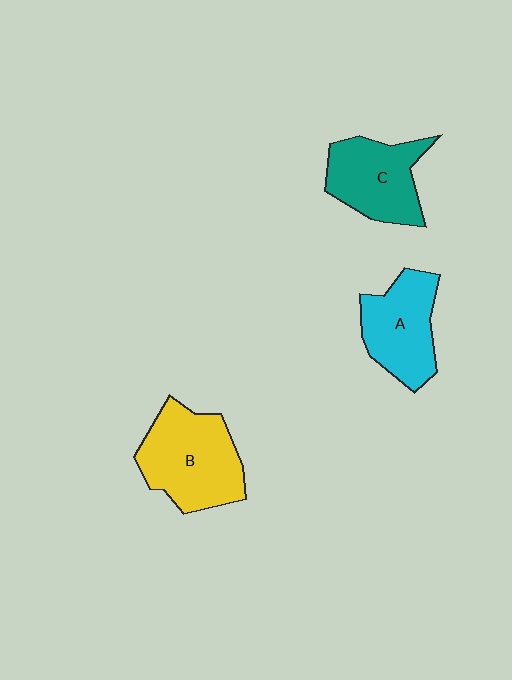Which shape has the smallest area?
Shape A (cyan).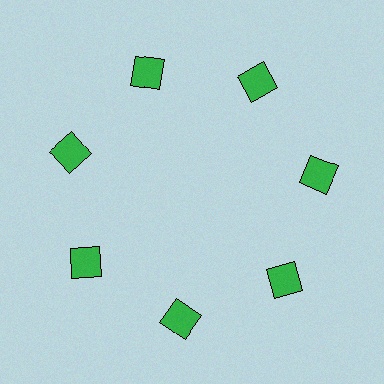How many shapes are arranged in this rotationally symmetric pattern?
There are 7 shapes, arranged in 7 groups of 1.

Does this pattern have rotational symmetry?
Yes, this pattern has 7-fold rotational symmetry. It looks the same after rotating 51 degrees around the center.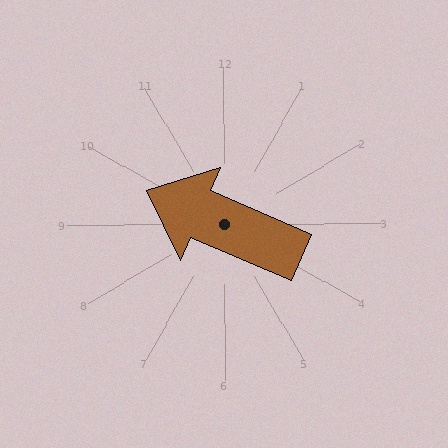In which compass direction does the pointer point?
Northwest.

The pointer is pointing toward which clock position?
Roughly 10 o'clock.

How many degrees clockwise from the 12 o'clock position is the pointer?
Approximately 293 degrees.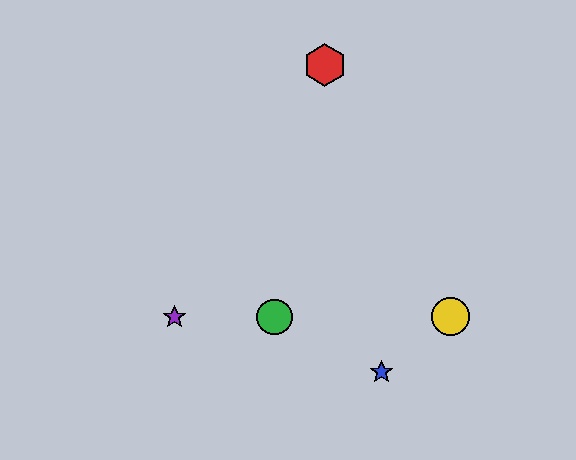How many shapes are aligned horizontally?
3 shapes (the green circle, the yellow circle, the purple star) are aligned horizontally.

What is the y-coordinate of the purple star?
The purple star is at y≈317.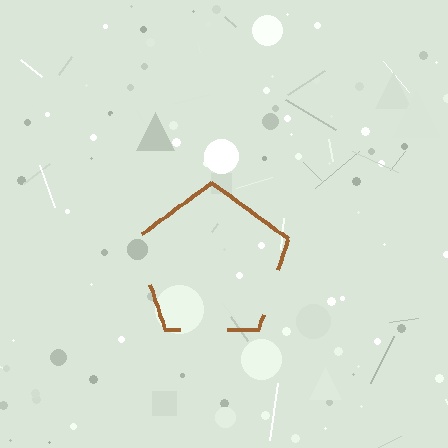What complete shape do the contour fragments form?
The contour fragments form a pentagon.